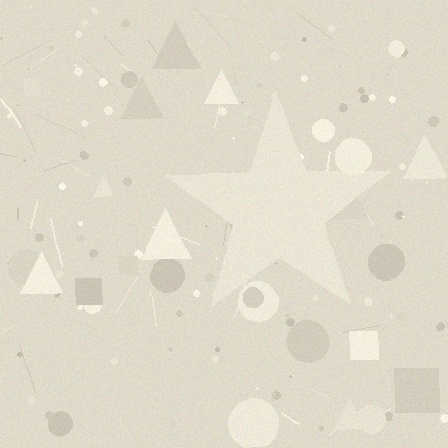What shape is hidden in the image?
A star is hidden in the image.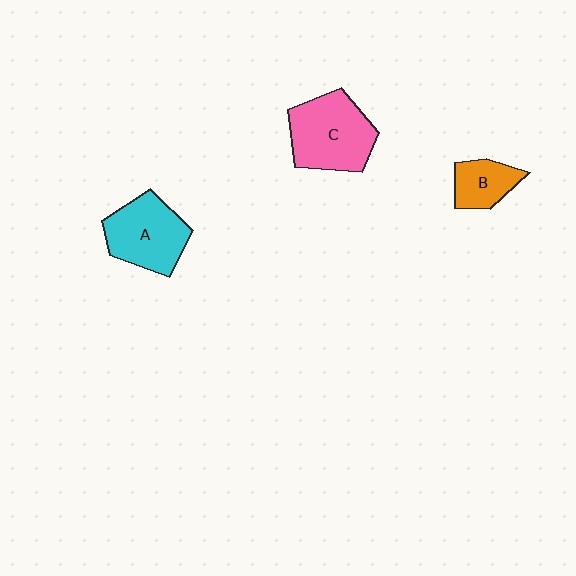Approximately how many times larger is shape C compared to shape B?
Approximately 2.0 times.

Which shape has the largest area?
Shape C (pink).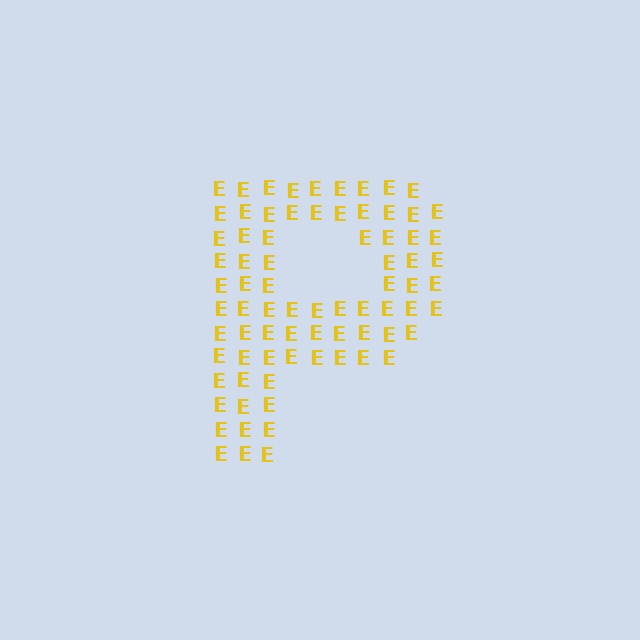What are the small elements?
The small elements are letter E's.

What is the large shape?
The large shape is the letter P.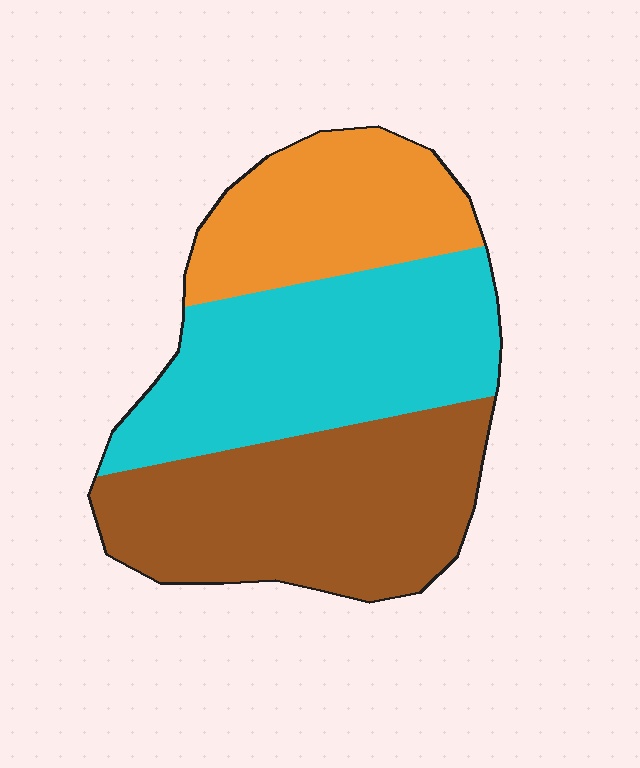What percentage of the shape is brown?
Brown covers about 40% of the shape.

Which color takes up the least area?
Orange, at roughly 25%.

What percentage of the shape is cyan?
Cyan covers roughly 35% of the shape.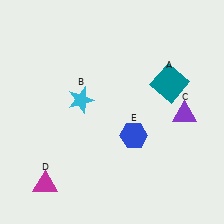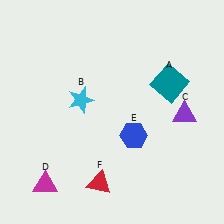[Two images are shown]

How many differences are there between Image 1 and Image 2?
There is 1 difference between the two images.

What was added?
A red triangle (F) was added in Image 2.